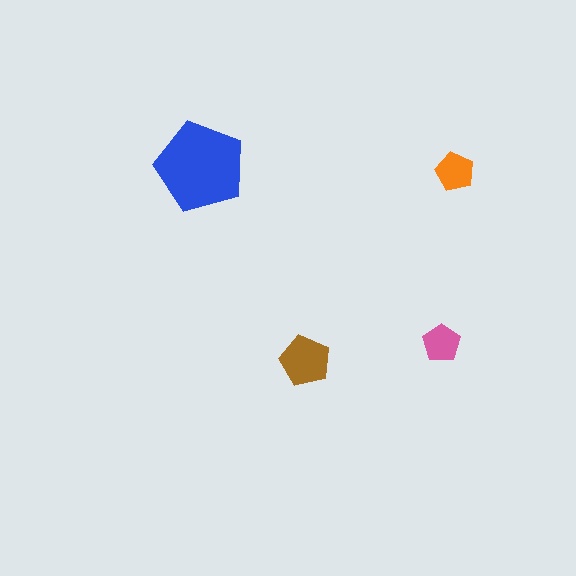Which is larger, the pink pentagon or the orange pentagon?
The orange one.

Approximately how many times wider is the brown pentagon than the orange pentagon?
About 1.5 times wider.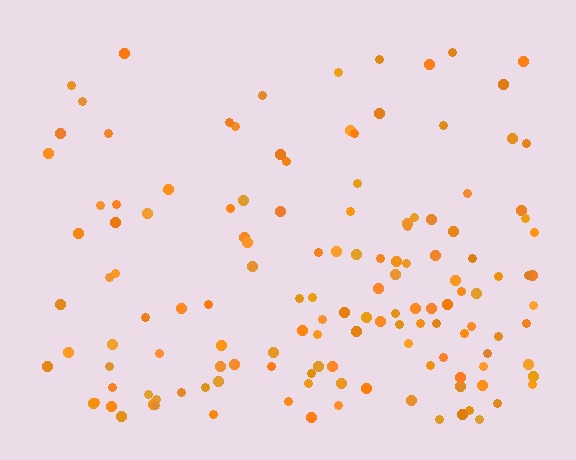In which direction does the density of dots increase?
From top to bottom, with the bottom side densest.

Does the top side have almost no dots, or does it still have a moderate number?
Still a moderate number, just noticeably fewer than the bottom.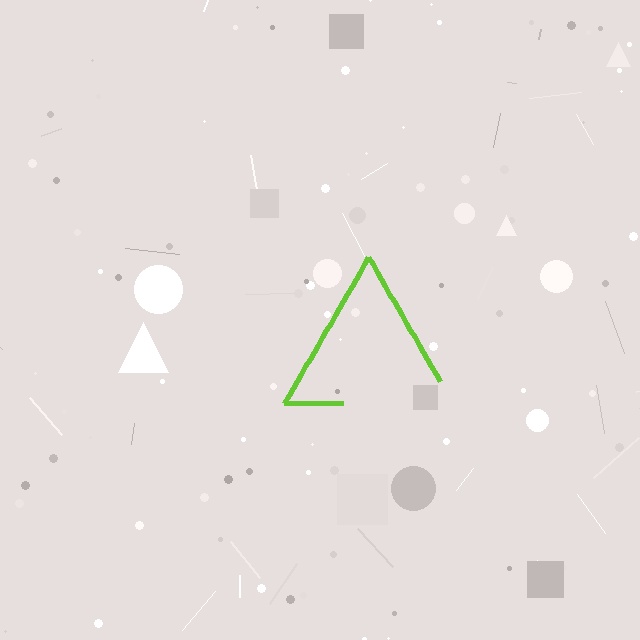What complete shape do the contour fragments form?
The contour fragments form a triangle.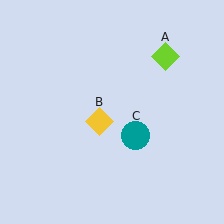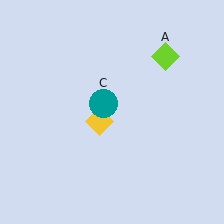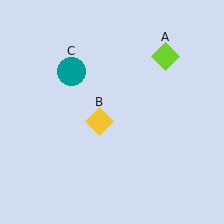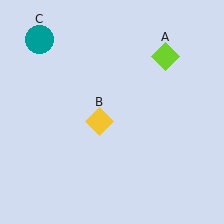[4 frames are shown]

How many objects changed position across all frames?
1 object changed position: teal circle (object C).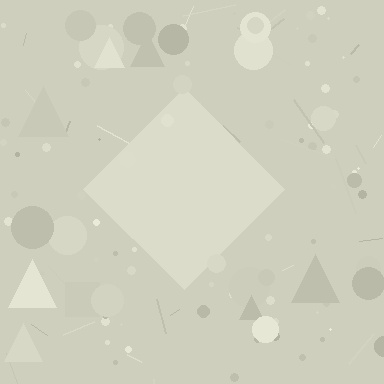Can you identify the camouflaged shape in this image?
The camouflaged shape is a diamond.